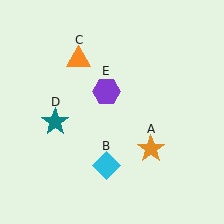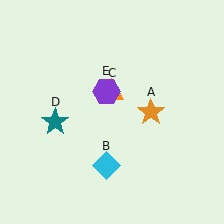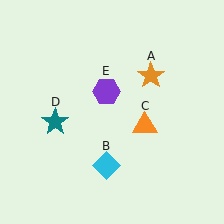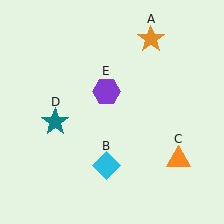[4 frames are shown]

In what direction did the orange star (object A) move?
The orange star (object A) moved up.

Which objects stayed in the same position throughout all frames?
Cyan diamond (object B) and teal star (object D) and purple hexagon (object E) remained stationary.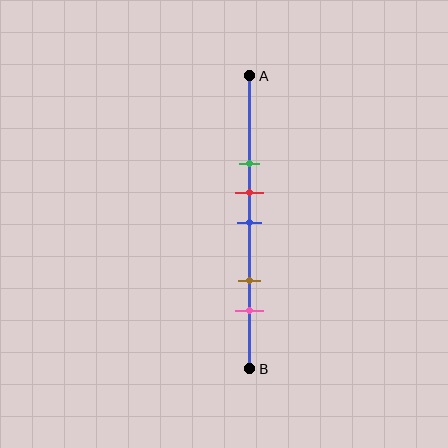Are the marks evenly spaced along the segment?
No, the marks are not evenly spaced.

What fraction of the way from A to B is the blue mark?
The blue mark is approximately 50% (0.5) of the way from A to B.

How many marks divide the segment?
There are 5 marks dividing the segment.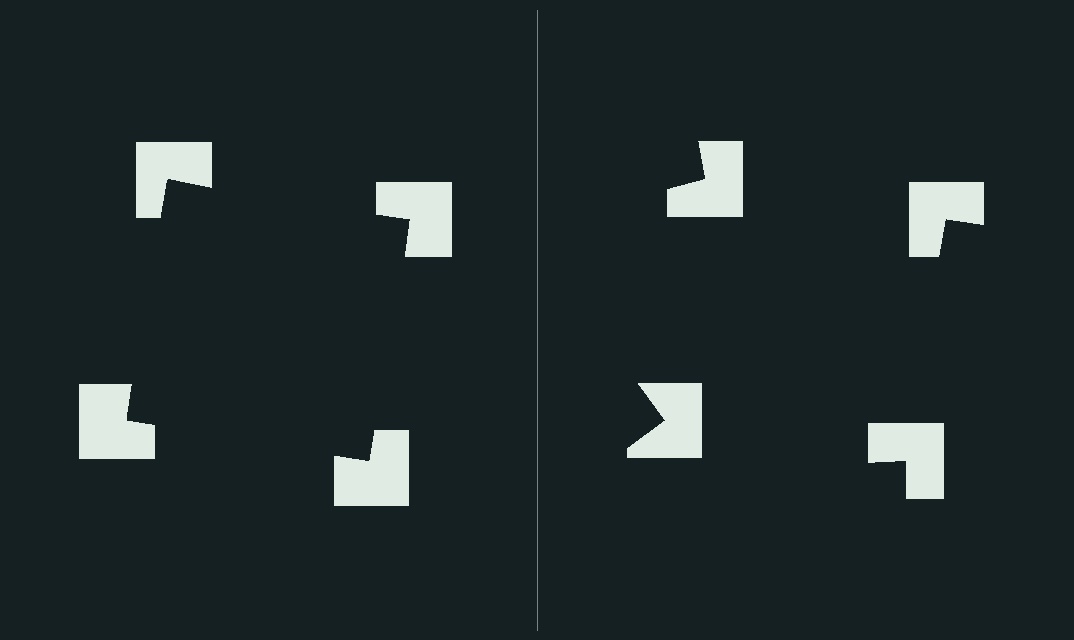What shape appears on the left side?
An illusory square.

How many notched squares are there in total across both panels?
8 — 4 on each side.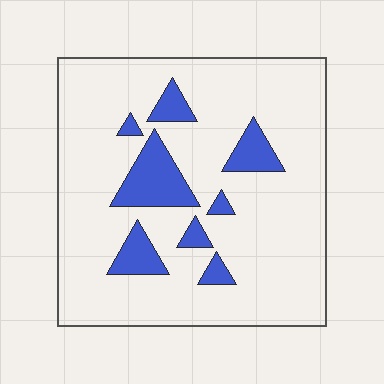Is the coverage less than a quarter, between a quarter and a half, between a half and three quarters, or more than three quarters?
Less than a quarter.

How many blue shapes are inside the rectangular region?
8.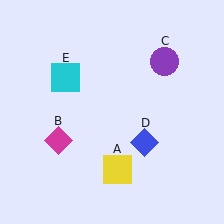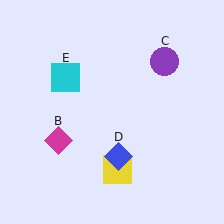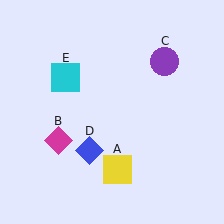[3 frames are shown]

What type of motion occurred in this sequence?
The blue diamond (object D) rotated clockwise around the center of the scene.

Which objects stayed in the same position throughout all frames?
Yellow square (object A) and magenta diamond (object B) and purple circle (object C) and cyan square (object E) remained stationary.